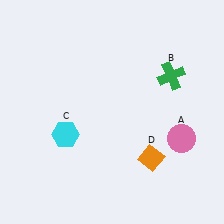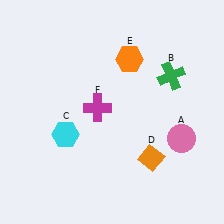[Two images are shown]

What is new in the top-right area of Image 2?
An orange hexagon (E) was added in the top-right area of Image 2.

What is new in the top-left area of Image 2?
A magenta cross (F) was added in the top-left area of Image 2.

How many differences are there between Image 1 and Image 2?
There are 2 differences between the two images.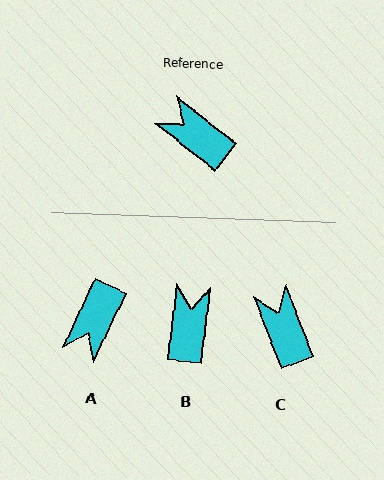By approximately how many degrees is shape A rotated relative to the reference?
Approximately 103 degrees counter-clockwise.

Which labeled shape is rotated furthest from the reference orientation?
A, about 103 degrees away.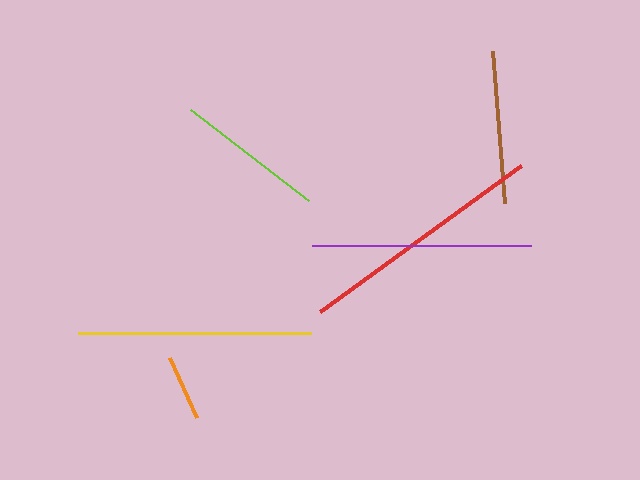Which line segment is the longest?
The red line is the longest at approximately 248 pixels.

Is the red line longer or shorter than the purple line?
The red line is longer than the purple line.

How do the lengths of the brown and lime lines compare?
The brown and lime lines are approximately the same length.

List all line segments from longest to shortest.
From longest to shortest: red, yellow, purple, brown, lime, orange.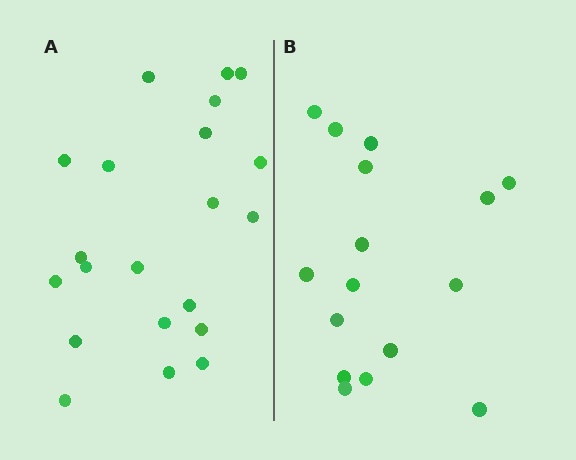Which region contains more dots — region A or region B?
Region A (the left region) has more dots.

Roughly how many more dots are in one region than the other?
Region A has about 5 more dots than region B.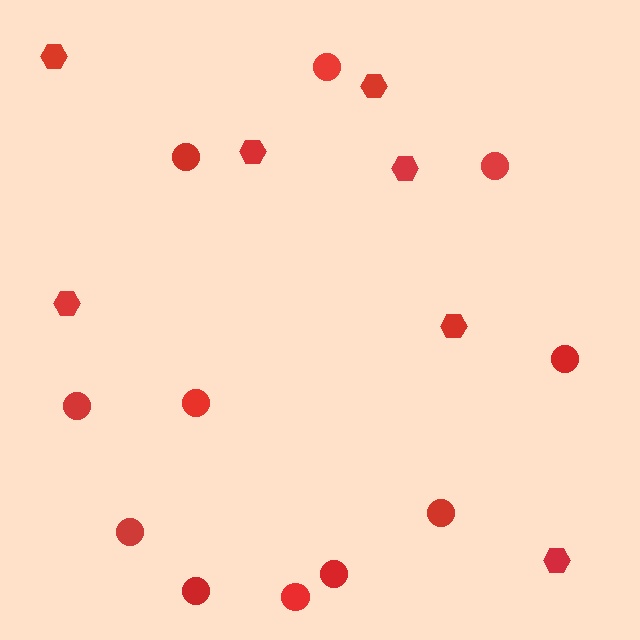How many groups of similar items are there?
There are 2 groups: one group of hexagons (7) and one group of circles (11).